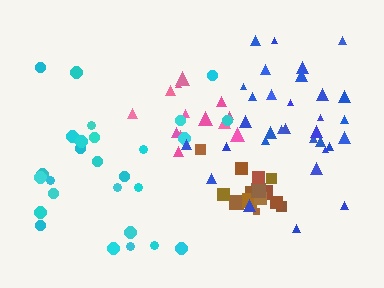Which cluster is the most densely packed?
Brown.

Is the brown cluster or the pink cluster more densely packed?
Brown.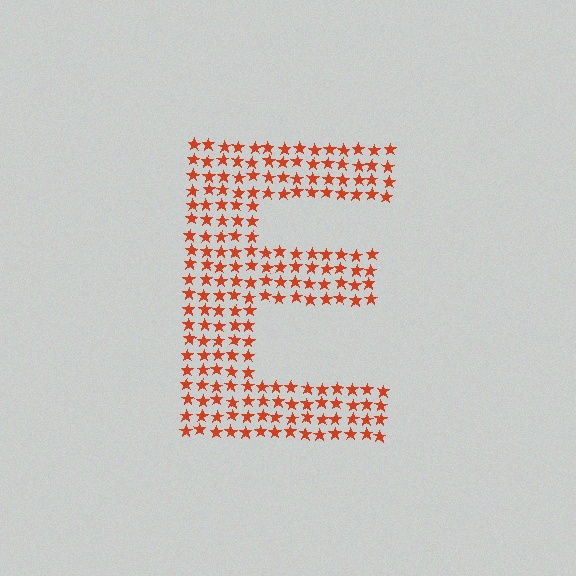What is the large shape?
The large shape is the letter E.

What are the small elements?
The small elements are stars.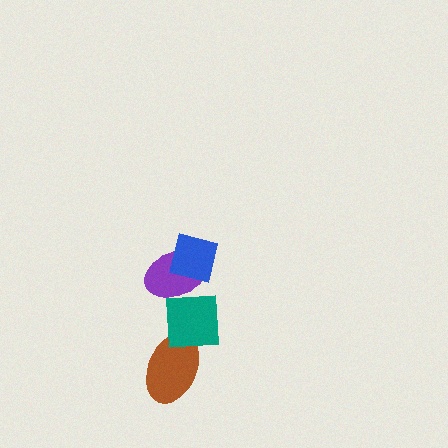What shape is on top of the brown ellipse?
The teal square is on top of the brown ellipse.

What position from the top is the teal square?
The teal square is 3rd from the top.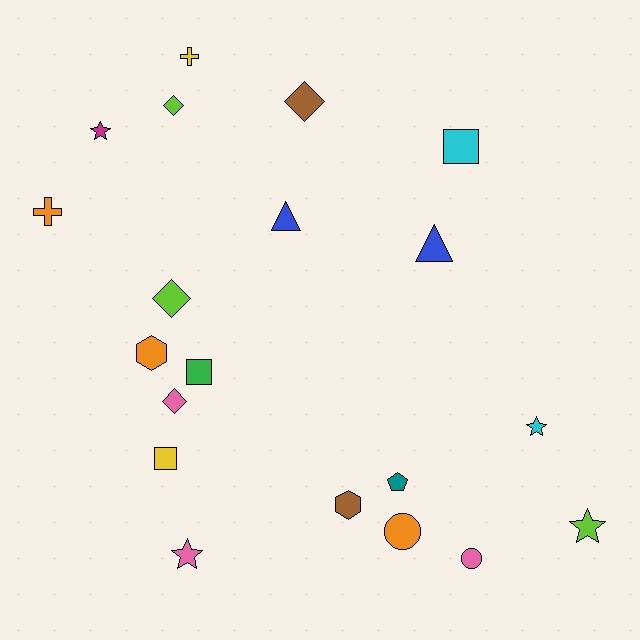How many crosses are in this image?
There are 2 crosses.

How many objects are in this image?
There are 20 objects.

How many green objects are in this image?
There is 1 green object.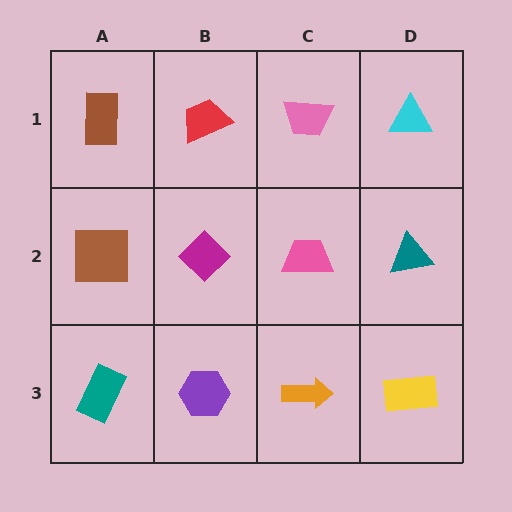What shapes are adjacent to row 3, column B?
A magenta diamond (row 2, column B), a teal rectangle (row 3, column A), an orange arrow (row 3, column C).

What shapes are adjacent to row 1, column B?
A magenta diamond (row 2, column B), a brown rectangle (row 1, column A), a pink trapezoid (row 1, column C).